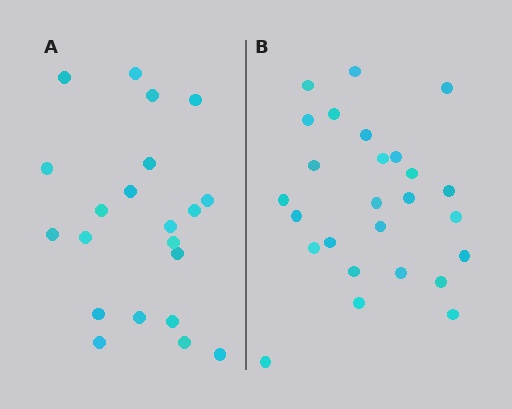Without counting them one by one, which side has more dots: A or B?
Region B (the right region) has more dots.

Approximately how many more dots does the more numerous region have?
Region B has about 5 more dots than region A.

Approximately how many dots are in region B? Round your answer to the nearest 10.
About 30 dots. (The exact count is 26, which rounds to 30.)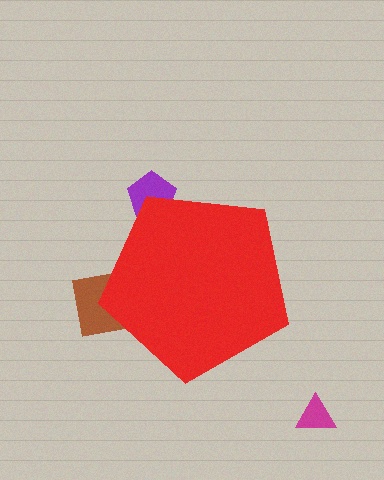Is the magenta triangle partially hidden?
No, the magenta triangle is fully visible.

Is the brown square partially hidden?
Yes, the brown square is partially hidden behind the red pentagon.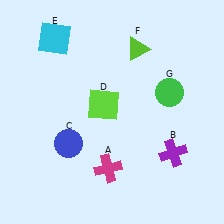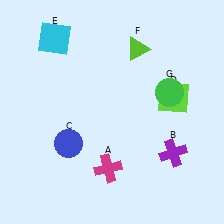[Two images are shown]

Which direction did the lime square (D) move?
The lime square (D) moved right.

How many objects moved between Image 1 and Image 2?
1 object moved between the two images.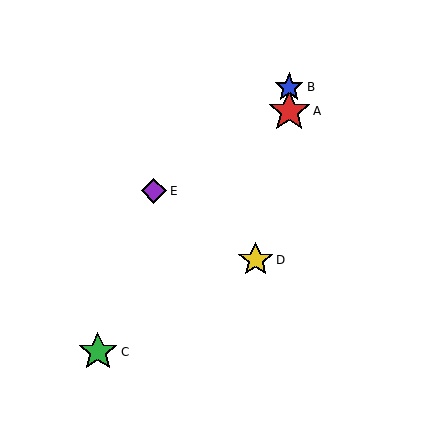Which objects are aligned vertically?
Objects A, B are aligned vertically.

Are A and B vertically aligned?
Yes, both are at x≈289.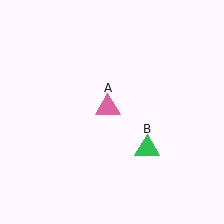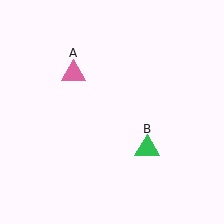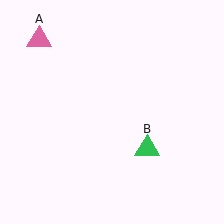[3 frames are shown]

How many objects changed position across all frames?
1 object changed position: pink triangle (object A).